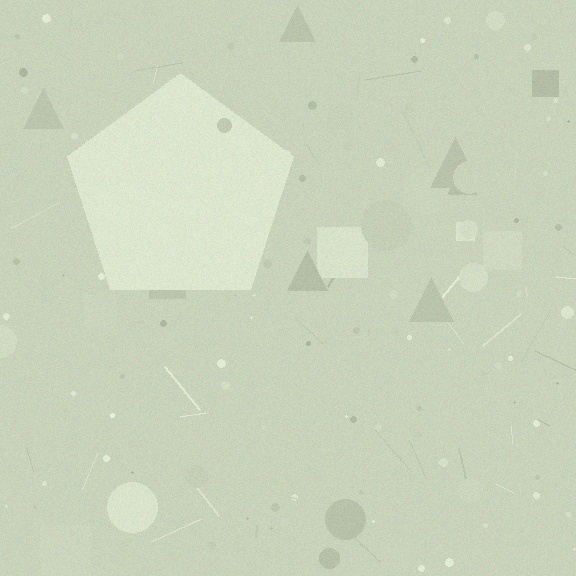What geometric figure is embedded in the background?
A pentagon is embedded in the background.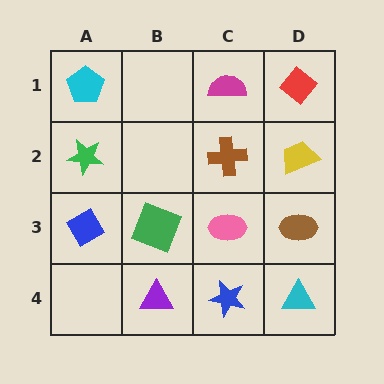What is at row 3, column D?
A brown ellipse.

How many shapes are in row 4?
3 shapes.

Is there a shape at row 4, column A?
No, that cell is empty.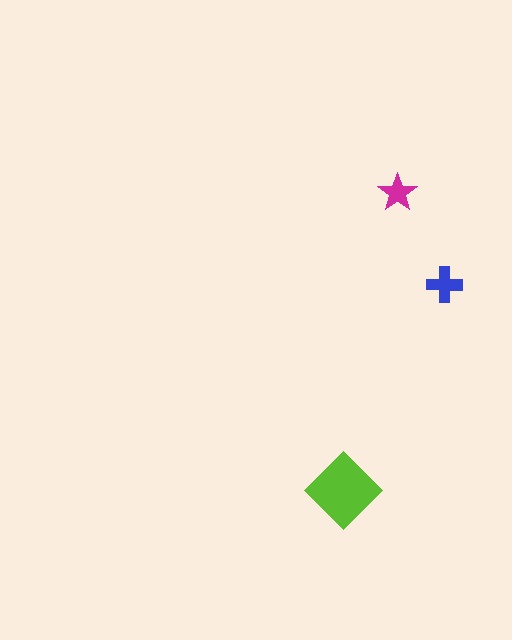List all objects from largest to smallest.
The lime diamond, the blue cross, the magenta star.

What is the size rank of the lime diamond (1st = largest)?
1st.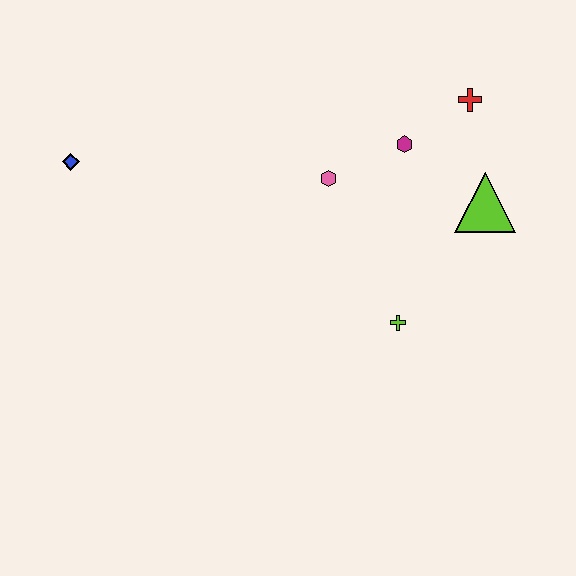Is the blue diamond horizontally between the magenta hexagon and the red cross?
No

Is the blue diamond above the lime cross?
Yes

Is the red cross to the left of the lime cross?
No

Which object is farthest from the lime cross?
The blue diamond is farthest from the lime cross.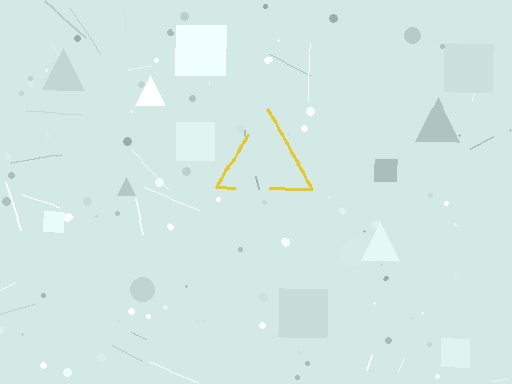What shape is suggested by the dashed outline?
The dashed outline suggests a triangle.